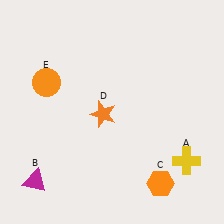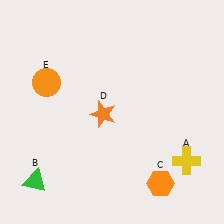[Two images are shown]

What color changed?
The triangle (B) changed from magenta in Image 1 to green in Image 2.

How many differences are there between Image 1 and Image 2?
There is 1 difference between the two images.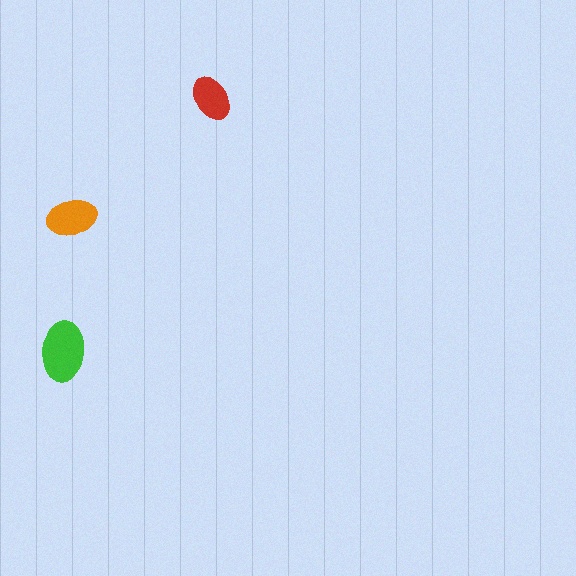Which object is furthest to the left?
The green ellipse is leftmost.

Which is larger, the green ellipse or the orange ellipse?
The green one.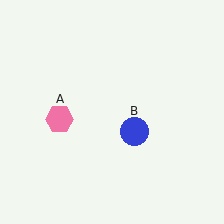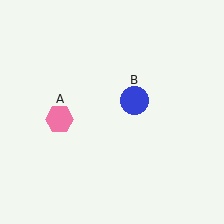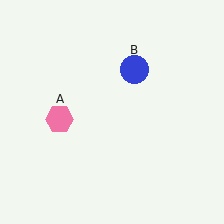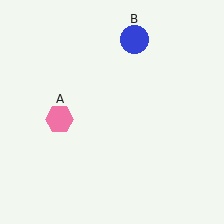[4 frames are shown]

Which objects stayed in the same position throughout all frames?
Pink hexagon (object A) remained stationary.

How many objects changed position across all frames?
1 object changed position: blue circle (object B).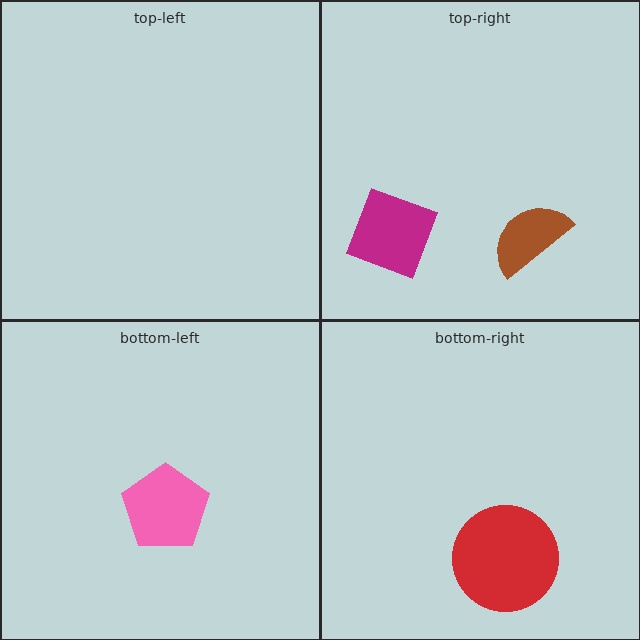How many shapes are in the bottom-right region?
1.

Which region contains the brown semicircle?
The top-right region.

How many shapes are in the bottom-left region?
1.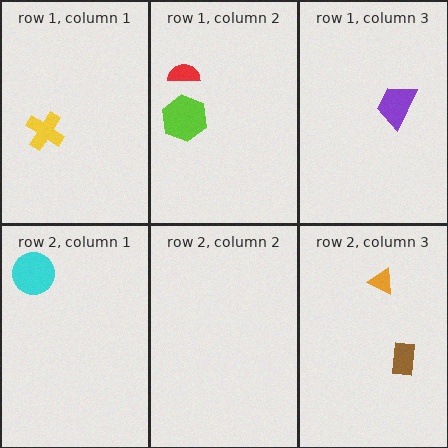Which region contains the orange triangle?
The row 2, column 3 region.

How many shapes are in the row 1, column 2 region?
2.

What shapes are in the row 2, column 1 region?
The cyan circle.